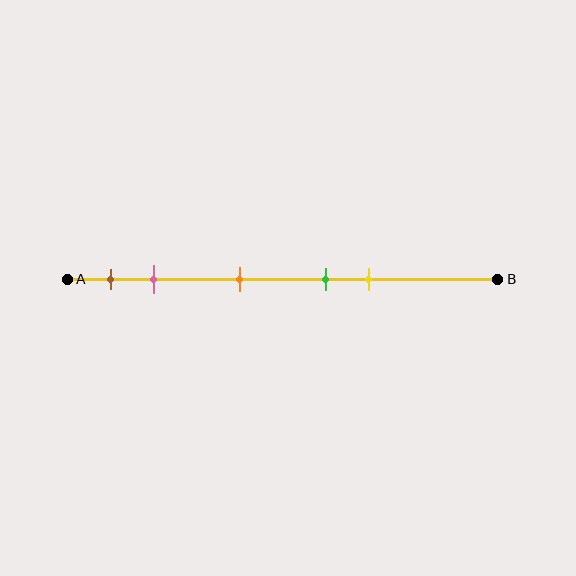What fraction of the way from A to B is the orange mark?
The orange mark is approximately 40% (0.4) of the way from A to B.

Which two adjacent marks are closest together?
The green and yellow marks are the closest adjacent pair.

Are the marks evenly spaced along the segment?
No, the marks are not evenly spaced.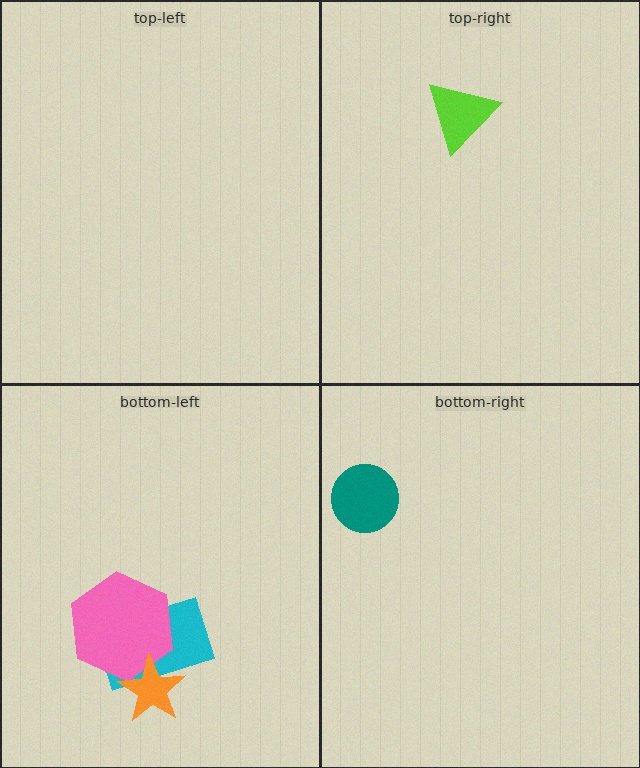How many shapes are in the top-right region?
1.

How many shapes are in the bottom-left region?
3.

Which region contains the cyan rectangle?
The bottom-left region.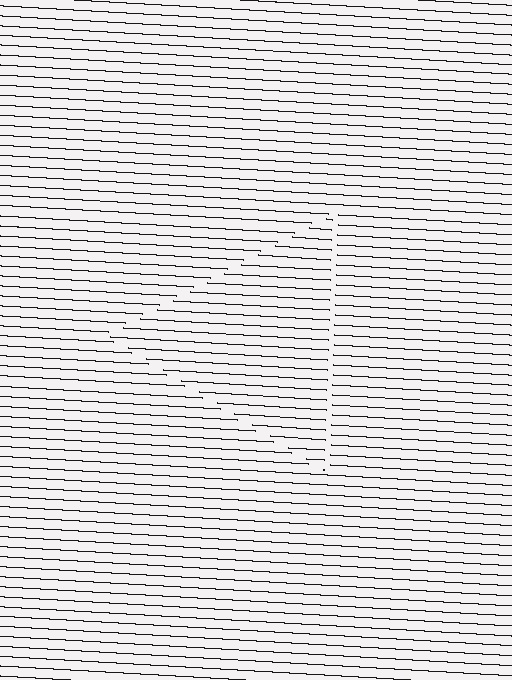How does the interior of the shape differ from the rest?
The interior of the shape contains the same grating, shifted by half a period — the contour is defined by the phase discontinuity where line-ends from the inner and outer gratings abut.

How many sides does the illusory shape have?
3 sides — the line-ends trace a triangle.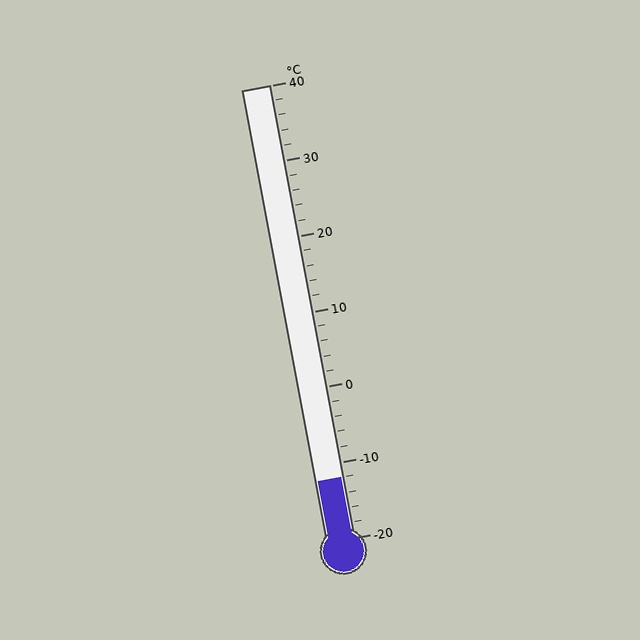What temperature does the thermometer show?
The thermometer shows approximately -12°C.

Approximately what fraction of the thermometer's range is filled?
The thermometer is filled to approximately 15% of its range.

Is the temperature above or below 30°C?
The temperature is below 30°C.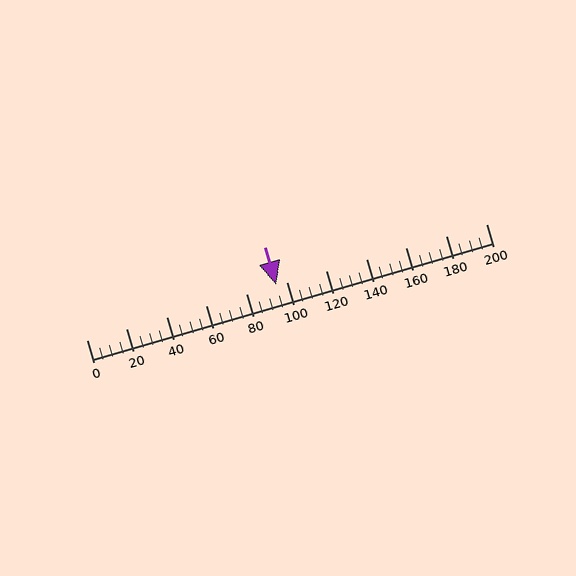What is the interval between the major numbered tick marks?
The major tick marks are spaced 20 units apart.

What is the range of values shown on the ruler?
The ruler shows values from 0 to 200.